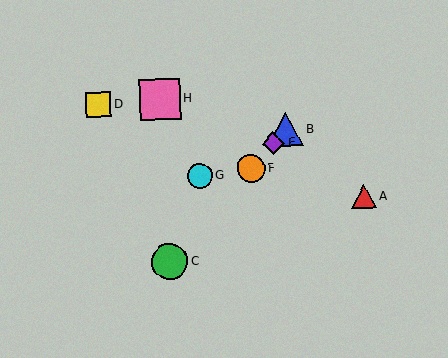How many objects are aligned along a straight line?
4 objects (B, C, E, F) are aligned along a straight line.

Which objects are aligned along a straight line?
Objects B, C, E, F are aligned along a straight line.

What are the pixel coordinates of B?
Object B is at (285, 129).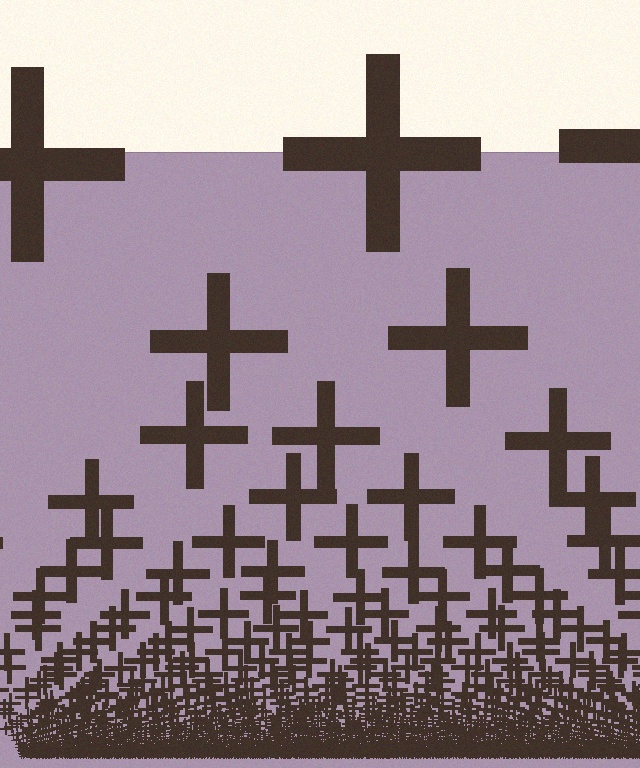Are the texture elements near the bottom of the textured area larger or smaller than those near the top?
Smaller. The gradient is inverted — elements near the bottom are smaller and denser.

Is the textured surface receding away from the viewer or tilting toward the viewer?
The surface appears to tilt toward the viewer. Texture elements get larger and sparser toward the top.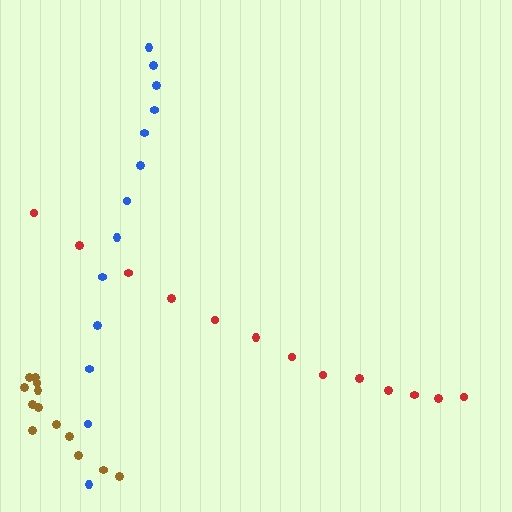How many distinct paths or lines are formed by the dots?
There are 3 distinct paths.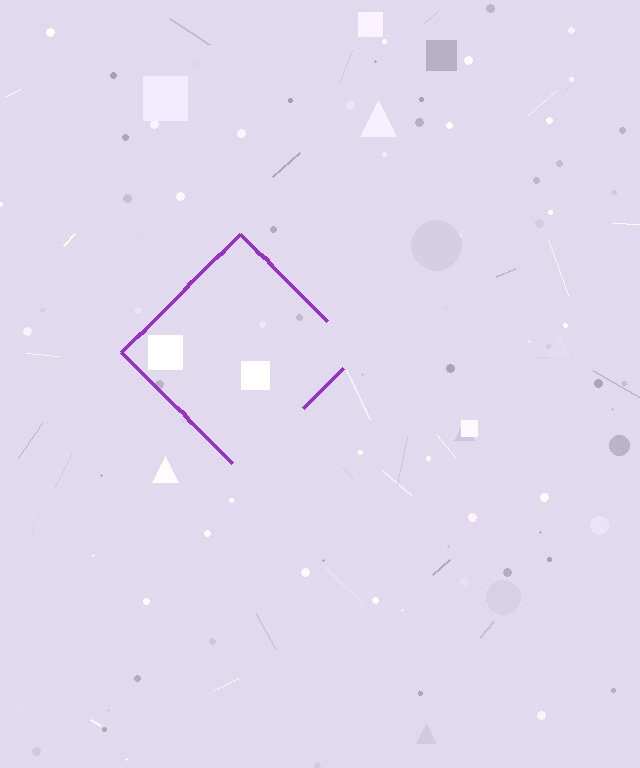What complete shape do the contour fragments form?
The contour fragments form a diamond.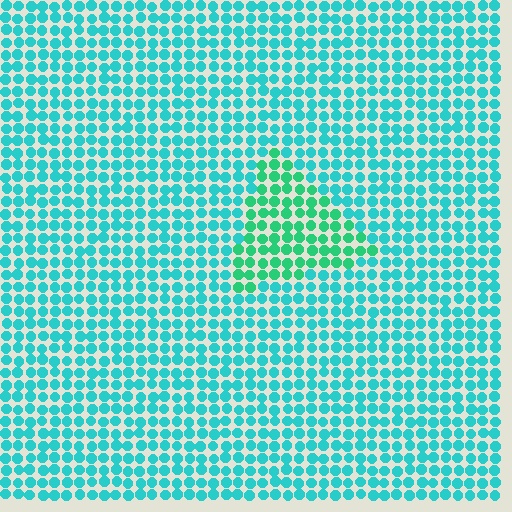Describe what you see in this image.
The image is filled with small cyan elements in a uniform arrangement. A triangle-shaped region is visible where the elements are tinted to a slightly different hue, forming a subtle color boundary.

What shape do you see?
I see a triangle.